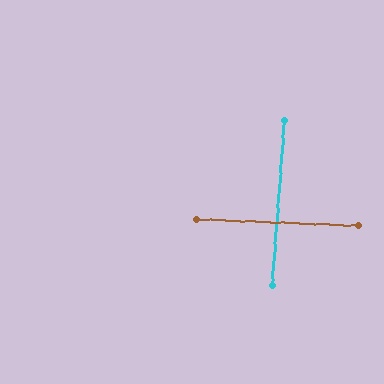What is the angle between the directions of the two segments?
Approximately 88 degrees.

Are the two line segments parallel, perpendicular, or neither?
Perpendicular — they meet at approximately 88°.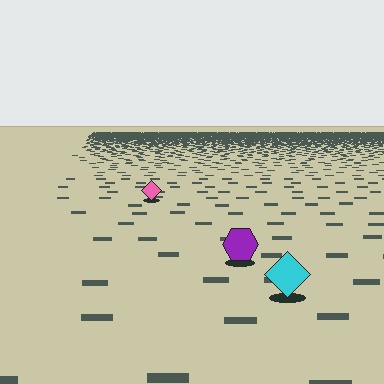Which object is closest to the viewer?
The cyan diamond is closest. The texture marks near it are larger and more spread out.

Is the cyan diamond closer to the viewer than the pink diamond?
Yes. The cyan diamond is closer — you can tell from the texture gradient: the ground texture is coarser near it.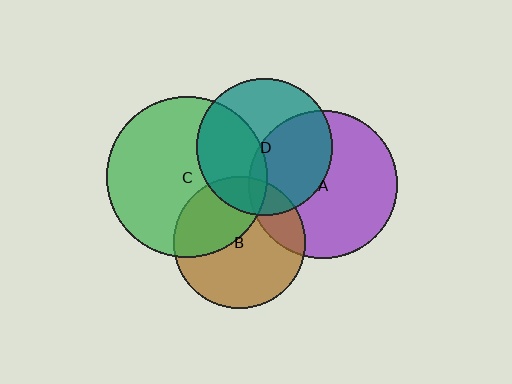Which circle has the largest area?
Circle C (green).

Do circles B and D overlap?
Yes.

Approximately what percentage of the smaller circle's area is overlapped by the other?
Approximately 15%.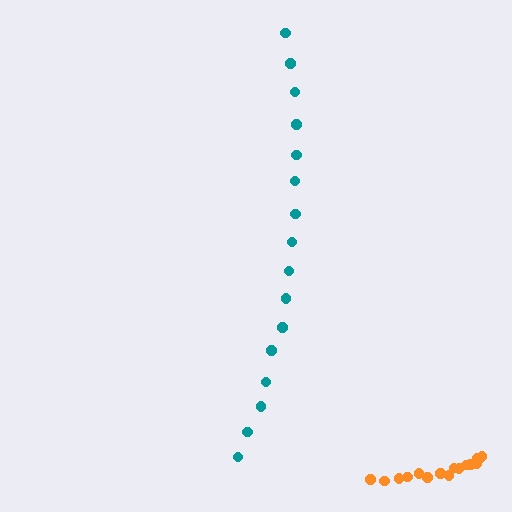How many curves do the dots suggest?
There are 2 distinct paths.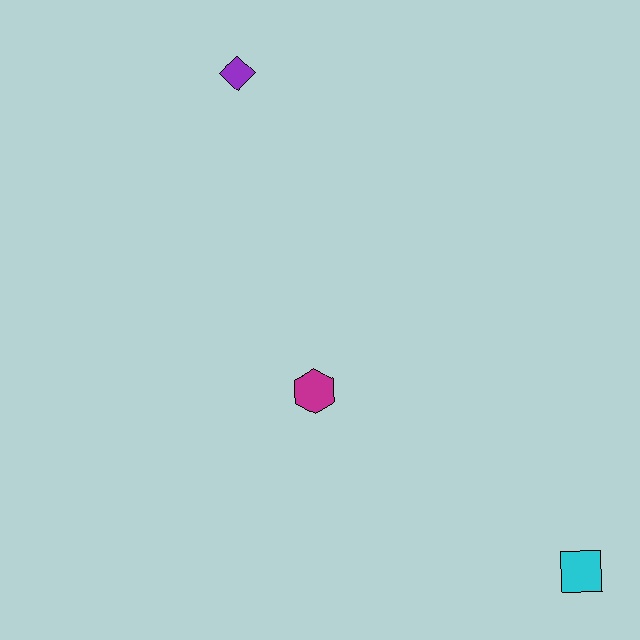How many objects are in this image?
There are 3 objects.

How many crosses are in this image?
There are no crosses.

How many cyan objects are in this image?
There is 1 cyan object.